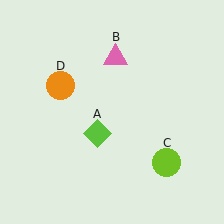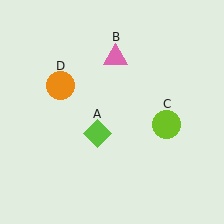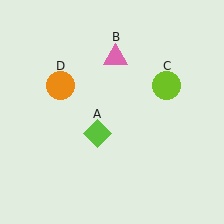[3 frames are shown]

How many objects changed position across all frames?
1 object changed position: lime circle (object C).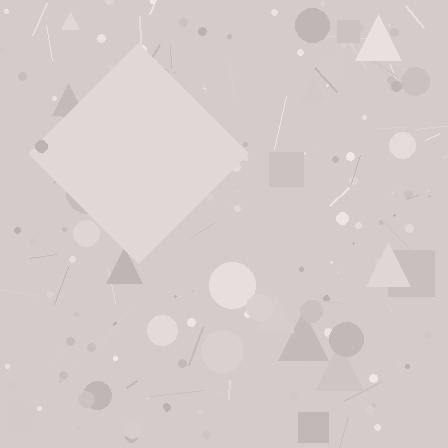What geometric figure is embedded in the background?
A diamond is embedded in the background.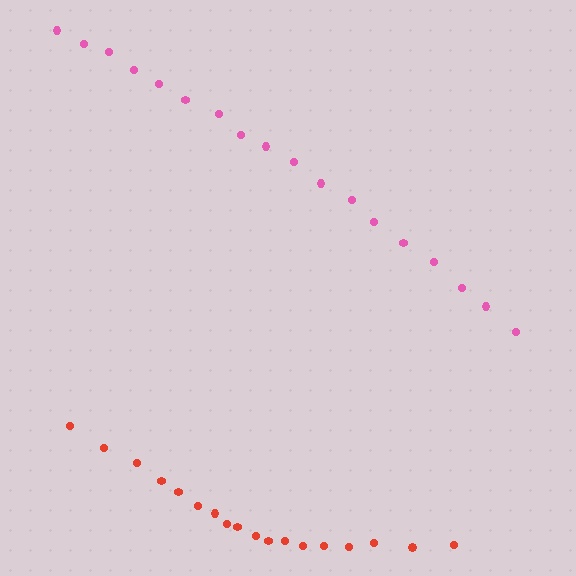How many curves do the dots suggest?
There are 2 distinct paths.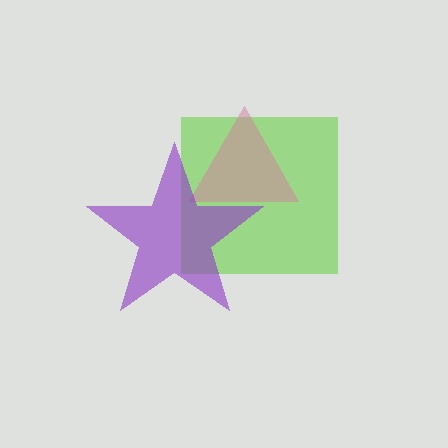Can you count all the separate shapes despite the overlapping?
Yes, there are 3 separate shapes.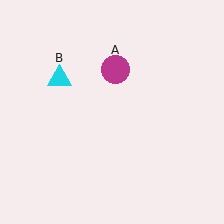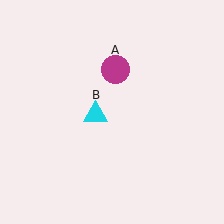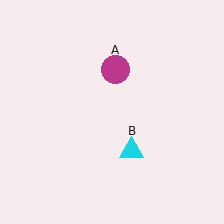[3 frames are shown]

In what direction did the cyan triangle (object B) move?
The cyan triangle (object B) moved down and to the right.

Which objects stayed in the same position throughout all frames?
Magenta circle (object A) remained stationary.